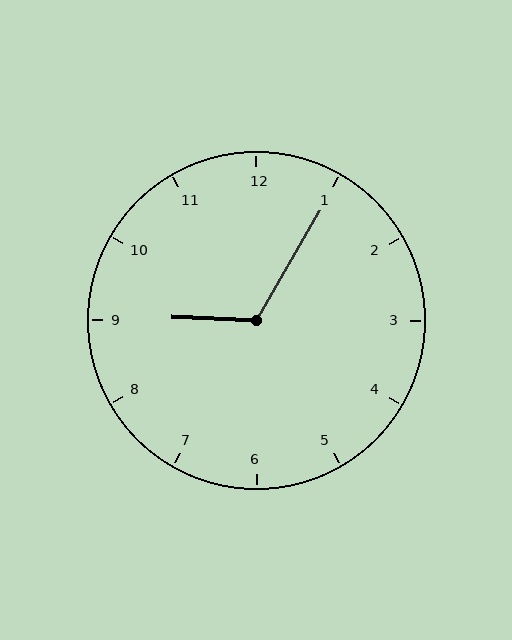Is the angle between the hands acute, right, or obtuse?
It is obtuse.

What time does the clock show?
9:05.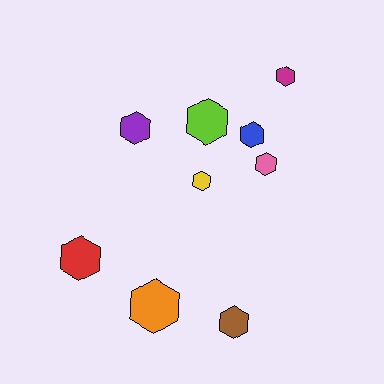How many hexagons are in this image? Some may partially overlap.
There are 9 hexagons.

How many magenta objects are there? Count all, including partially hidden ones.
There is 1 magenta object.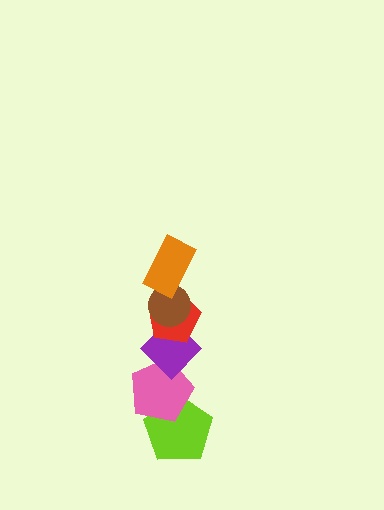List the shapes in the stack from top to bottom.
From top to bottom: the orange rectangle, the brown circle, the red pentagon, the purple diamond, the pink pentagon, the lime pentagon.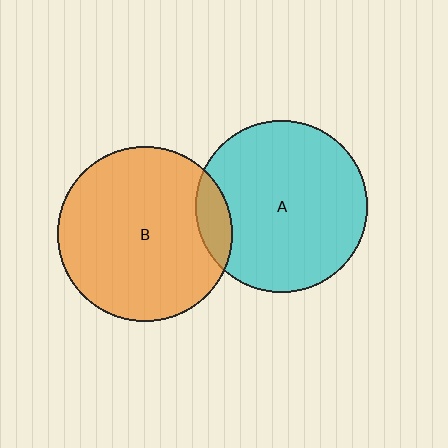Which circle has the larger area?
Circle B (orange).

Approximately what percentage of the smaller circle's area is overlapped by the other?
Approximately 10%.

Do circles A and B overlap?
Yes.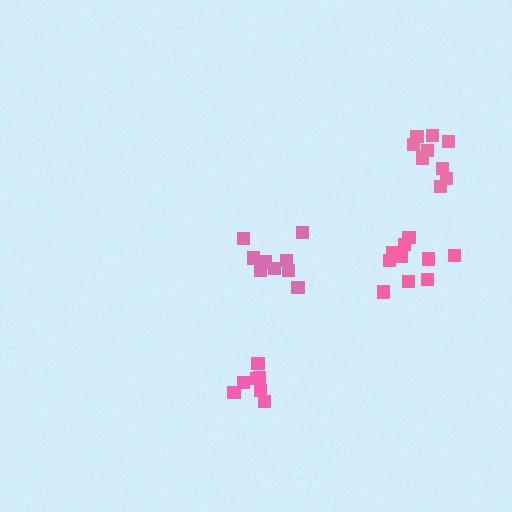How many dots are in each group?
Group 1: 10 dots, Group 2: 9 dots, Group 3: 8 dots, Group 4: 10 dots (37 total).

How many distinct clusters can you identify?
There are 4 distinct clusters.